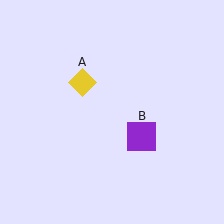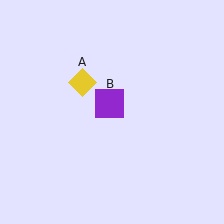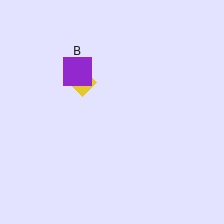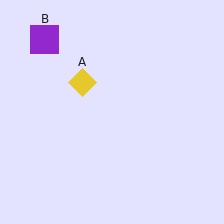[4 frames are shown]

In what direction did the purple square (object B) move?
The purple square (object B) moved up and to the left.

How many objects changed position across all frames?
1 object changed position: purple square (object B).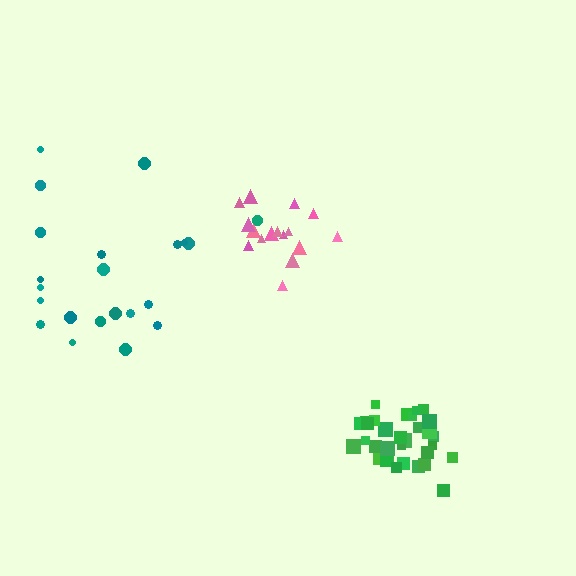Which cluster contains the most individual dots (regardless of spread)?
Green (32).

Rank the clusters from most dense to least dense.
green, pink, teal.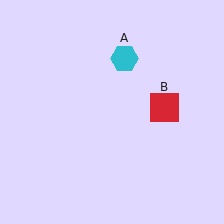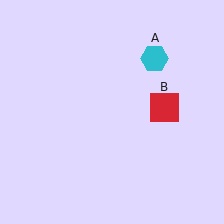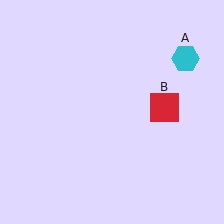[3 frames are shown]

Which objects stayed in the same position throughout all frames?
Red square (object B) remained stationary.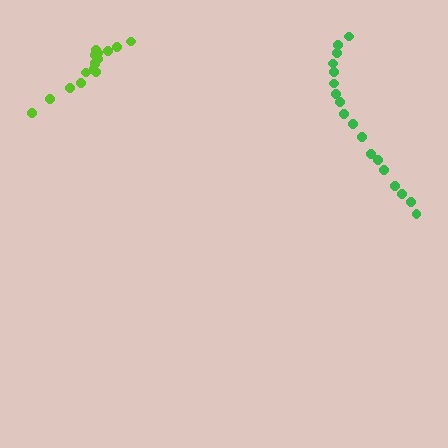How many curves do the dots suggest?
There are 2 distinct paths.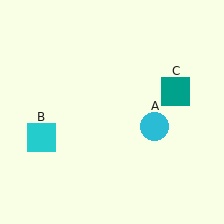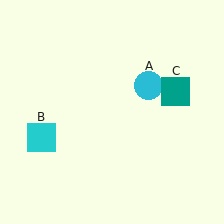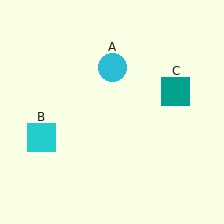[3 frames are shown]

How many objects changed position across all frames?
1 object changed position: cyan circle (object A).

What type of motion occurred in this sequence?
The cyan circle (object A) rotated counterclockwise around the center of the scene.